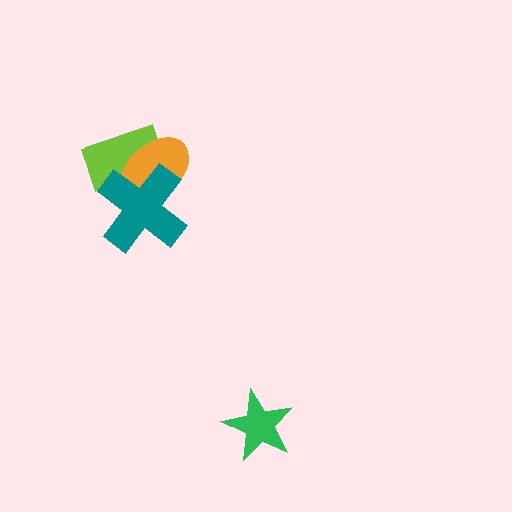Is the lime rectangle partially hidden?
Yes, it is partially covered by another shape.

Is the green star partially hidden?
No, no other shape covers it.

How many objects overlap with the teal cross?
2 objects overlap with the teal cross.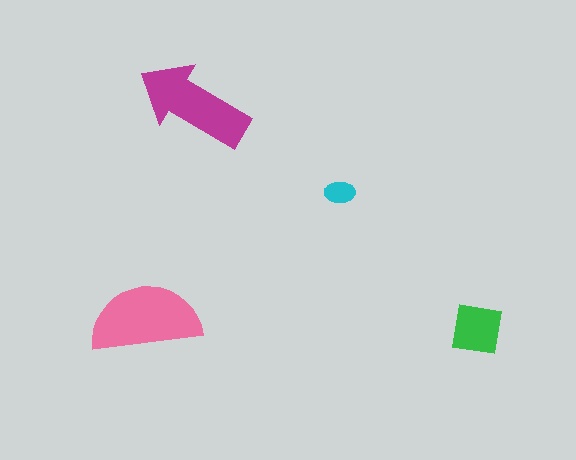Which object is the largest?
The pink semicircle.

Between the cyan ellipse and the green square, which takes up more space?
The green square.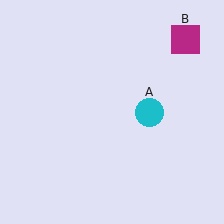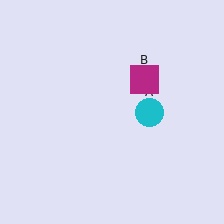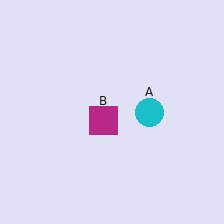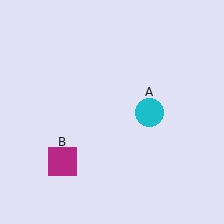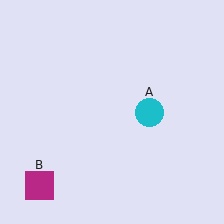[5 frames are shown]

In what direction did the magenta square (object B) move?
The magenta square (object B) moved down and to the left.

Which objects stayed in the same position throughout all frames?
Cyan circle (object A) remained stationary.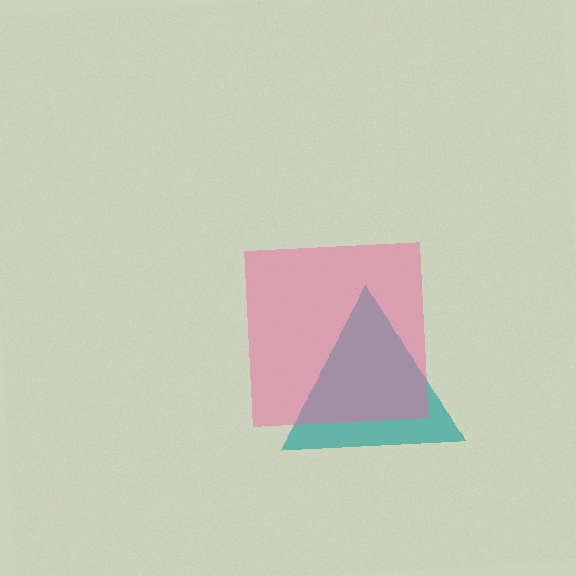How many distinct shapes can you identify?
There are 2 distinct shapes: a teal triangle, a pink square.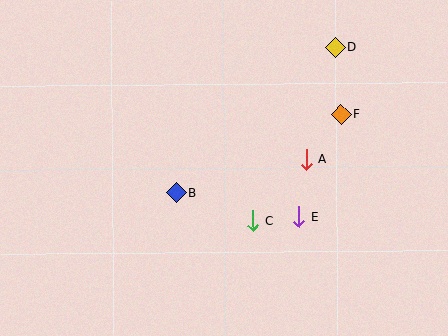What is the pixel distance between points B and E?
The distance between B and E is 125 pixels.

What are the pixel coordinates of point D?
Point D is at (335, 47).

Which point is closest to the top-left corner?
Point B is closest to the top-left corner.